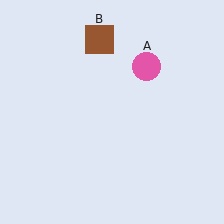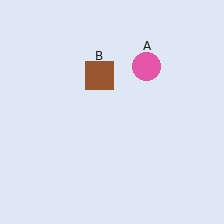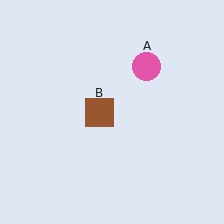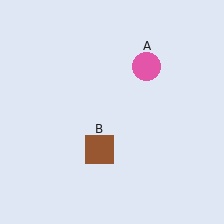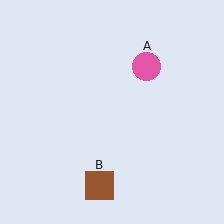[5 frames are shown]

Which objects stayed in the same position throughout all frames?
Pink circle (object A) remained stationary.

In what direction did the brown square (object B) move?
The brown square (object B) moved down.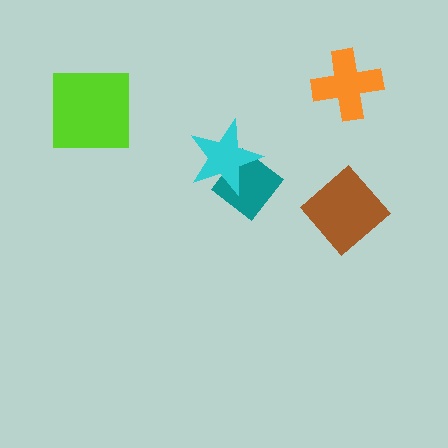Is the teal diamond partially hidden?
Yes, it is partially covered by another shape.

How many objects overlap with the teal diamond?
1 object overlaps with the teal diamond.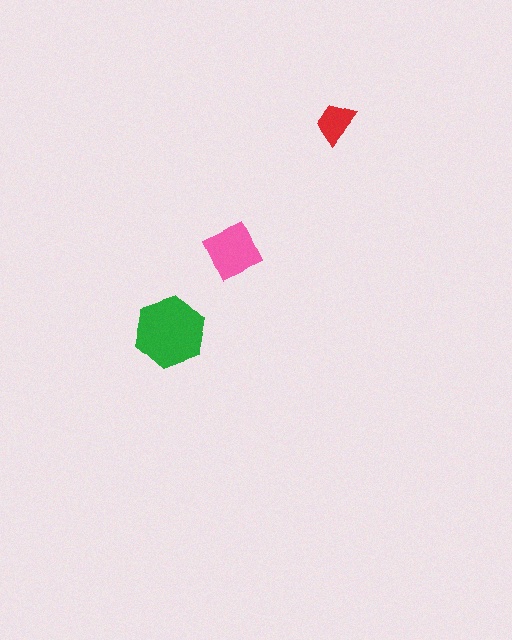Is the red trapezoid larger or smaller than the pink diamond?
Smaller.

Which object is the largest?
The green hexagon.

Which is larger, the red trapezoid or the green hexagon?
The green hexagon.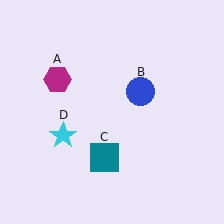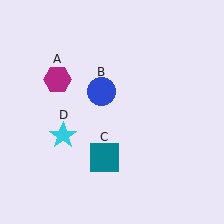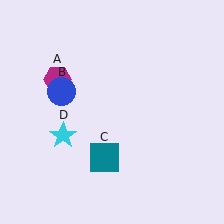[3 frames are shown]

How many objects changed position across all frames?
1 object changed position: blue circle (object B).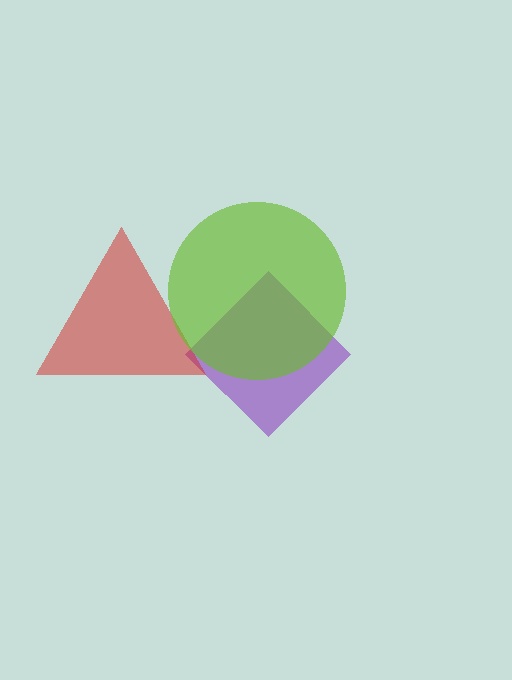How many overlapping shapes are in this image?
There are 3 overlapping shapes in the image.